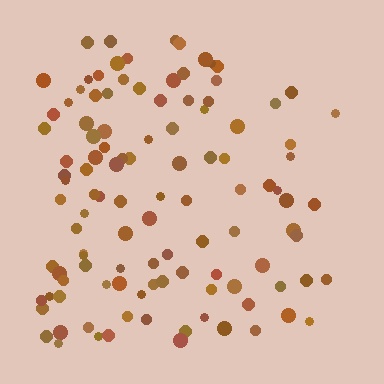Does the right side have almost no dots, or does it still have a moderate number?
Still a moderate number, just noticeably fewer than the left.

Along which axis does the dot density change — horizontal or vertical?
Horizontal.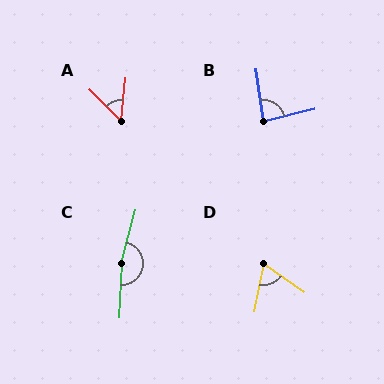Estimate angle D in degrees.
Approximately 65 degrees.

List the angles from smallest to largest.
A (51°), D (65°), B (84°), C (168°).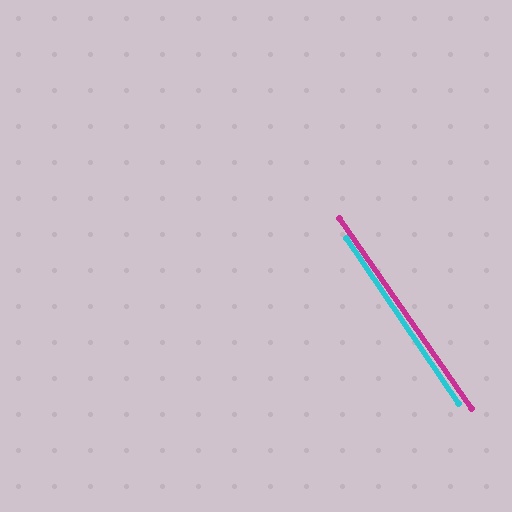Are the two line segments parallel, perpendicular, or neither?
Parallel — their directions differ by only 0.4°.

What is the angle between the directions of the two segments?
Approximately 0 degrees.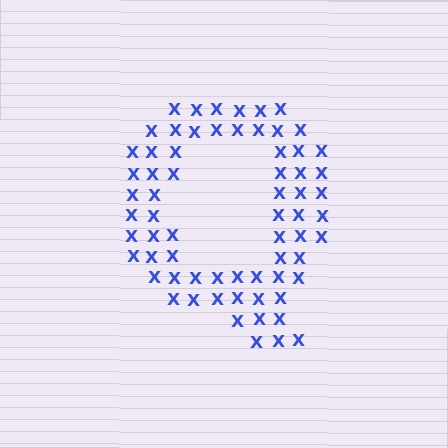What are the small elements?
The small elements are letter X's.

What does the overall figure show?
The overall figure shows the letter Q.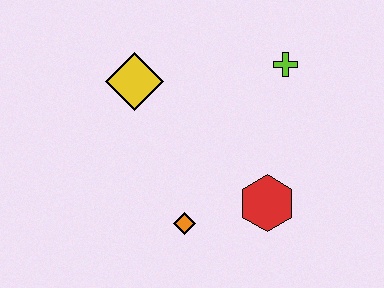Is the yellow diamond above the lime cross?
No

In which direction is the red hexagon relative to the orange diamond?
The red hexagon is to the right of the orange diamond.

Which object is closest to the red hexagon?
The orange diamond is closest to the red hexagon.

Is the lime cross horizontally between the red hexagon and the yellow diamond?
No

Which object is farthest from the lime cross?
The orange diamond is farthest from the lime cross.